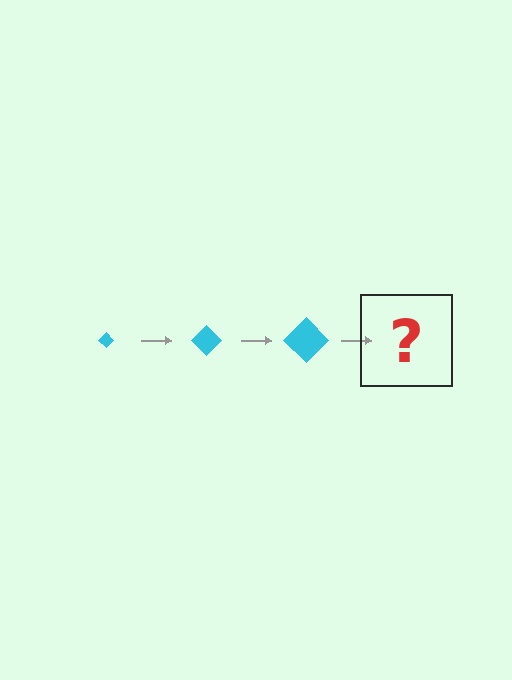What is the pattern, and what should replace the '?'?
The pattern is that the diamond gets progressively larger each step. The '?' should be a cyan diamond, larger than the previous one.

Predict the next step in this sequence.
The next step is a cyan diamond, larger than the previous one.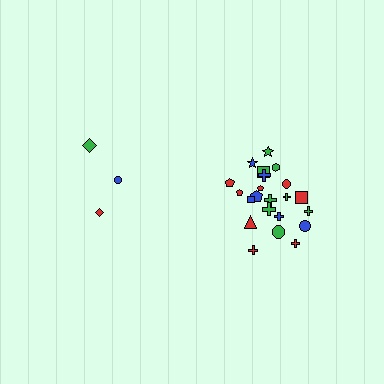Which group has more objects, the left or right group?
The right group.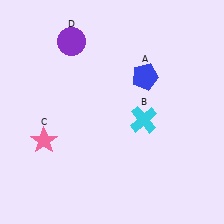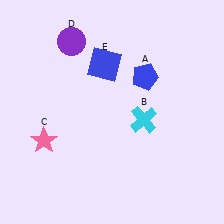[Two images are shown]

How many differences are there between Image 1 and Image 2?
There is 1 difference between the two images.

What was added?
A blue square (E) was added in Image 2.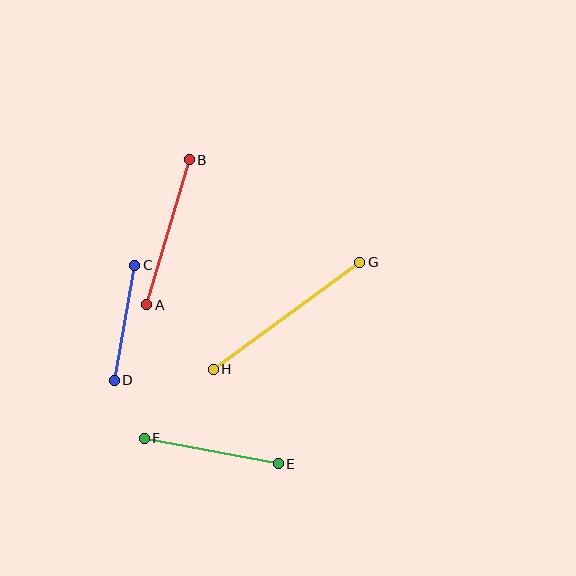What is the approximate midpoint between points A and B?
The midpoint is at approximately (168, 232) pixels.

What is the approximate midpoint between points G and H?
The midpoint is at approximately (286, 316) pixels.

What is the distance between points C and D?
The distance is approximately 117 pixels.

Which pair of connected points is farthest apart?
Points G and H are farthest apart.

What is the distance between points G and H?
The distance is approximately 181 pixels.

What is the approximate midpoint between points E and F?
The midpoint is at approximately (211, 451) pixels.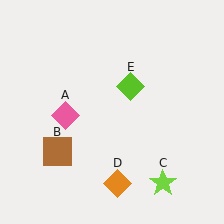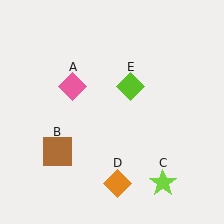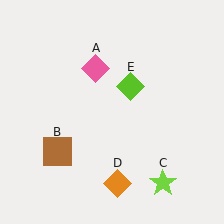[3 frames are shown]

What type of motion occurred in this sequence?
The pink diamond (object A) rotated clockwise around the center of the scene.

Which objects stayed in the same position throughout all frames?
Brown square (object B) and lime star (object C) and orange diamond (object D) and lime diamond (object E) remained stationary.